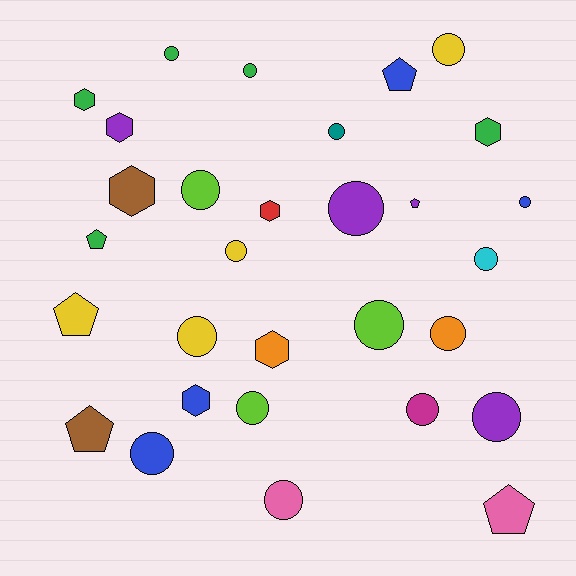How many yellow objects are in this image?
There are 4 yellow objects.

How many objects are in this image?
There are 30 objects.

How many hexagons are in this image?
There are 7 hexagons.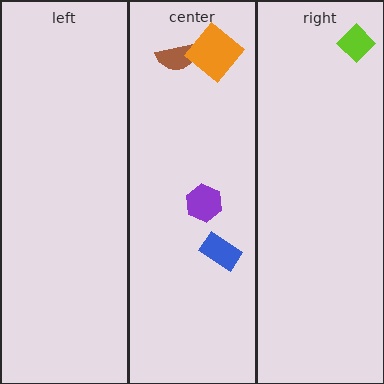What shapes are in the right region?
The lime diamond.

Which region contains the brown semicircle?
The center region.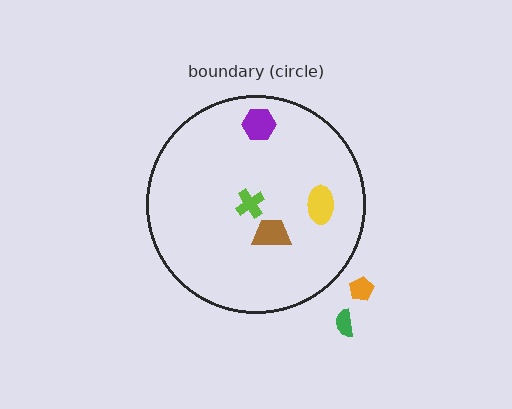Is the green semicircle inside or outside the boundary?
Outside.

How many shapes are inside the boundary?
4 inside, 2 outside.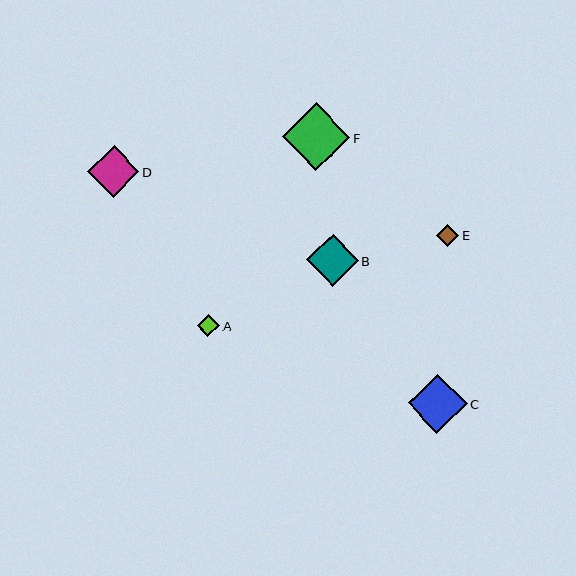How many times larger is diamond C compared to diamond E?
Diamond C is approximately 2.6 times the size of diamond E.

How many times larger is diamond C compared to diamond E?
Diamond C is approximately 2.6 times the size of diamond E.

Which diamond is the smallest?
Diamond E is the smallest with a size of approximately 22 pixels.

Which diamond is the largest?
Diamond F is the largest with a size of approximately 68 pixels.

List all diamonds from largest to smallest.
From largest to smallest: F, C, B, D, A, E.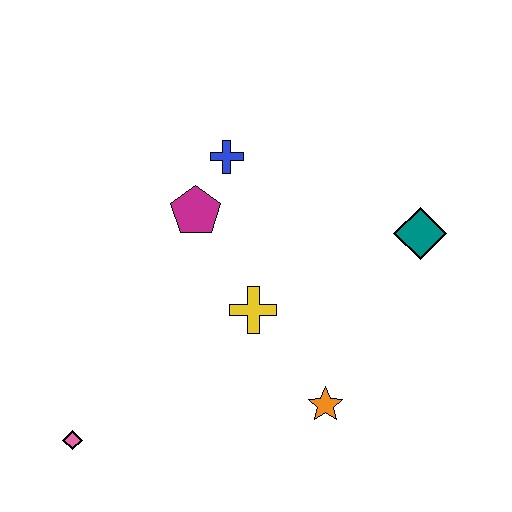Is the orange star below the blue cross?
Yes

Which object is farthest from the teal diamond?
The pink diamond is farthest from the teal diamond.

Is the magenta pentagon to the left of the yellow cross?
Yes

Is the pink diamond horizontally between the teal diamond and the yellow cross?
No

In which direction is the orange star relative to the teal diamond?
The orange star is below the teal diamond.